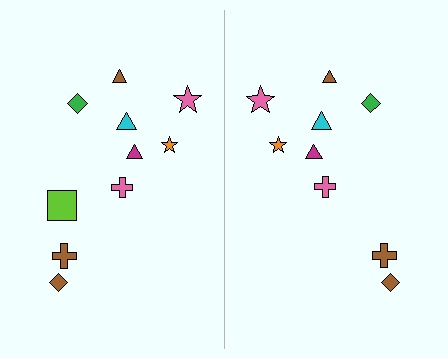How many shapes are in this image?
There are 19 shapes in this image.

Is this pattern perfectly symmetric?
No, the pattern is not perfectly symmetric. A lime square is missing from the right side.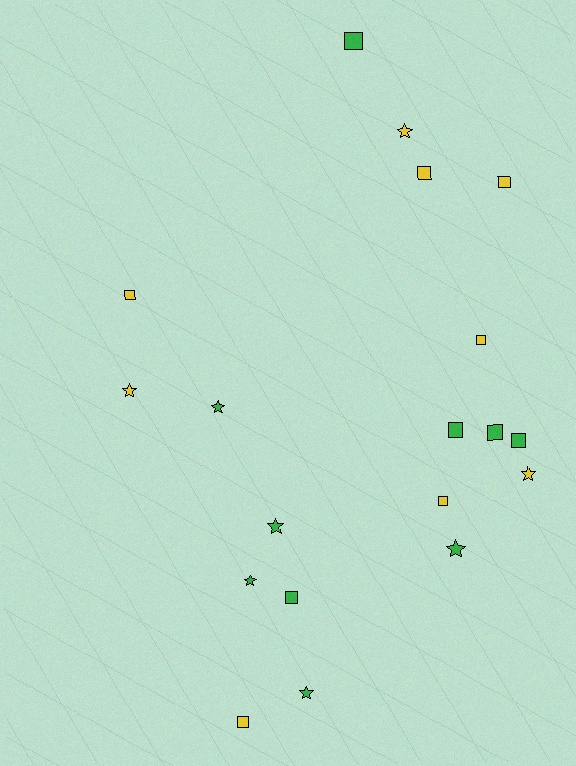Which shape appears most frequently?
Square, with 11 objects.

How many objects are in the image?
There are 19 objects.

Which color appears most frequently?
Green, with 10 objects.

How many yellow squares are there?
There are 6 yellow squares.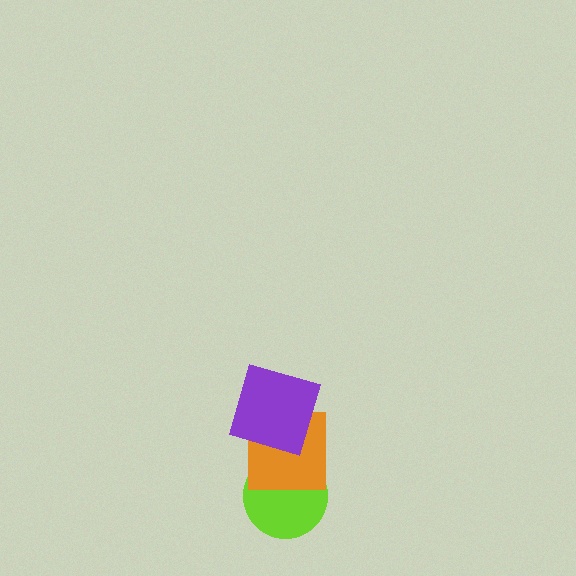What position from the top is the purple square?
The purple square is 1st from the top.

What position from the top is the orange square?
The orange square is 2nd from the top.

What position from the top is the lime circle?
The lime circle is 3rd from the top.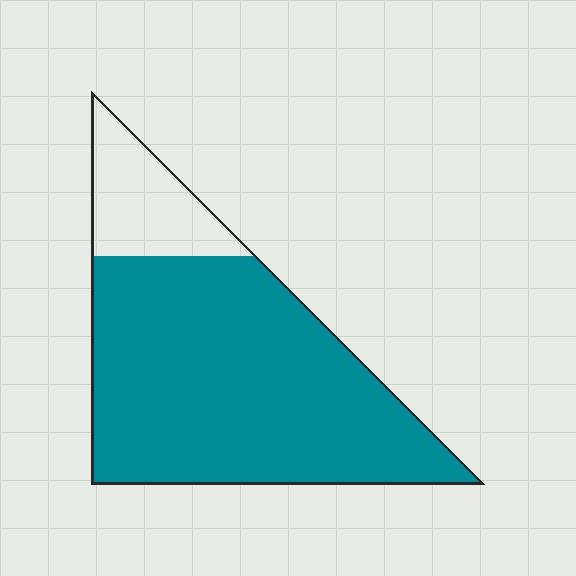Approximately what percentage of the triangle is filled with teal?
Approximately 80%.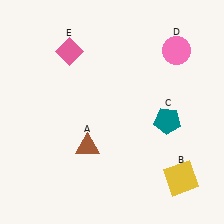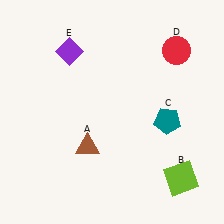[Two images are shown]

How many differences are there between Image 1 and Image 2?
There are 3 differences between the two images.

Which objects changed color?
B changed from yellow to lime. D changed from pink to red. E changed from pink to purple.